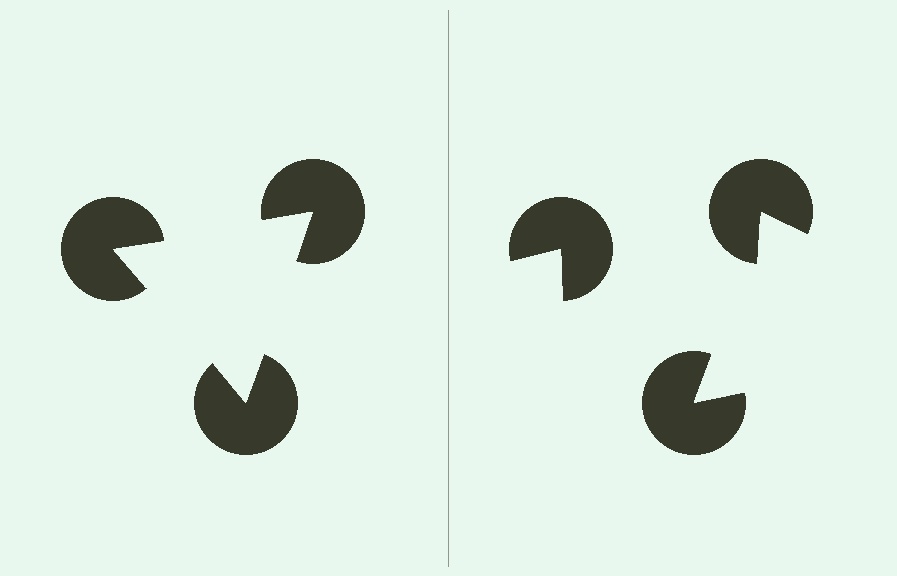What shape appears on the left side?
An illusory triangle.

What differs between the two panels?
The pac-man discs are positioned identically on both sides; only the wedge orientations differ. On the left they align to a triangle; on the right they are misaligned.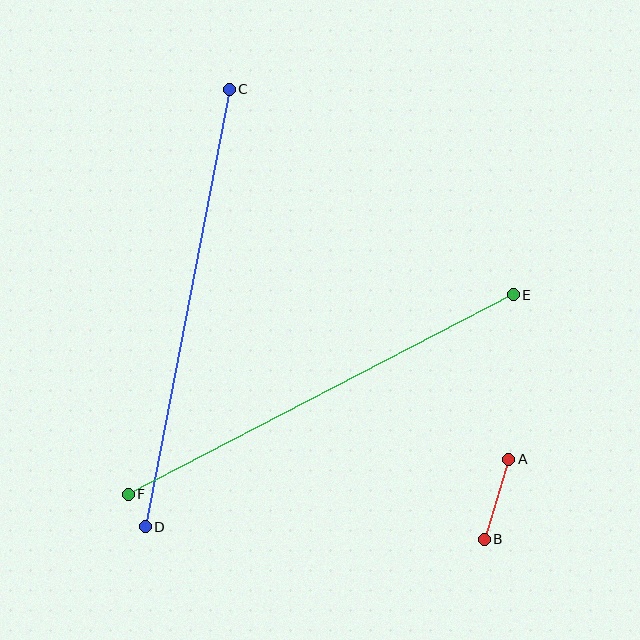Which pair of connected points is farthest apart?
Points C and D are farthest apart.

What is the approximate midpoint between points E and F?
The midpoint is at approximately (321, 395) pixels.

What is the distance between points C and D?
The distance is approximately 446 pixels.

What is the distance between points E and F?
The distance is approximately 434 pixels.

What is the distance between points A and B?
The distance is approximately 84 pixels.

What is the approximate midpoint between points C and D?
The midpoint is at approximately (187, 308) pixels.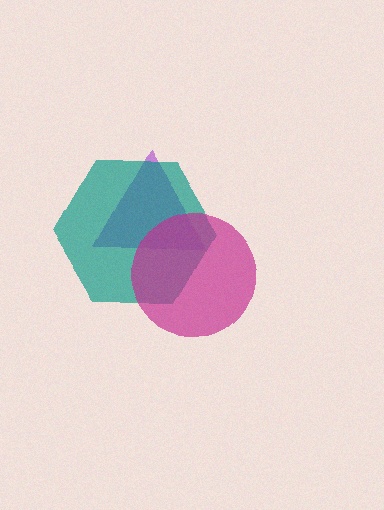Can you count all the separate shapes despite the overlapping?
Yes, there are 3 separate shapes.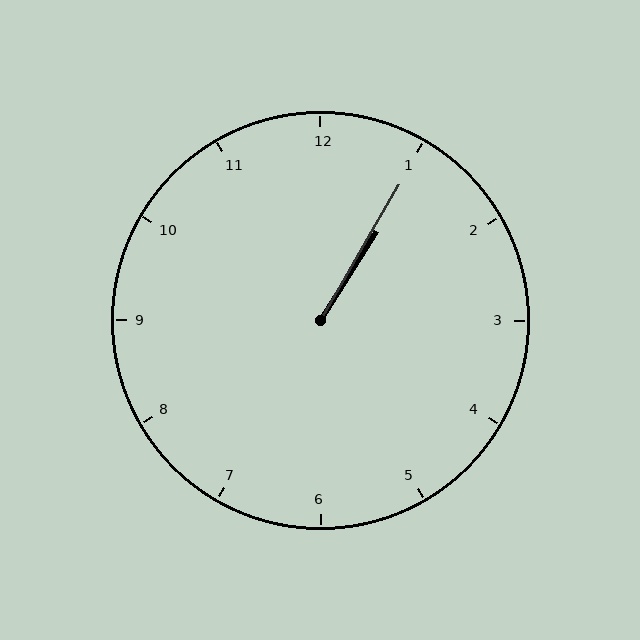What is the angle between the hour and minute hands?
Approximately 2 degrees.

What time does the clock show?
1:05.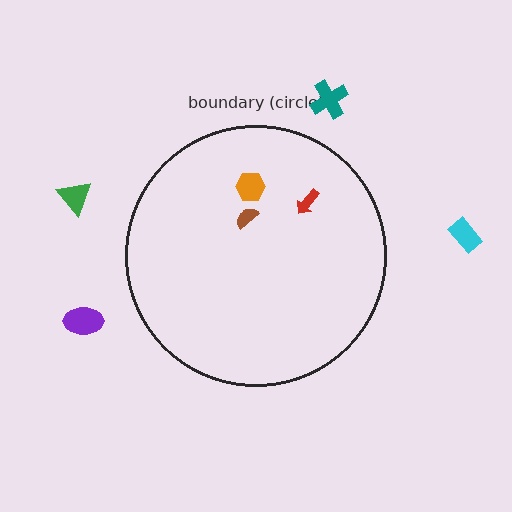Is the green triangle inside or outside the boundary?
Outside.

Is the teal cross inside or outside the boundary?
Outside.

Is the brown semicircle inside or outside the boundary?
Inside.